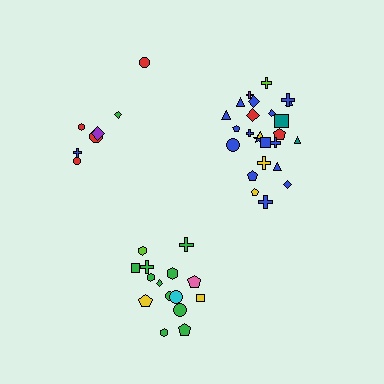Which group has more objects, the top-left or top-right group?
The top-right group.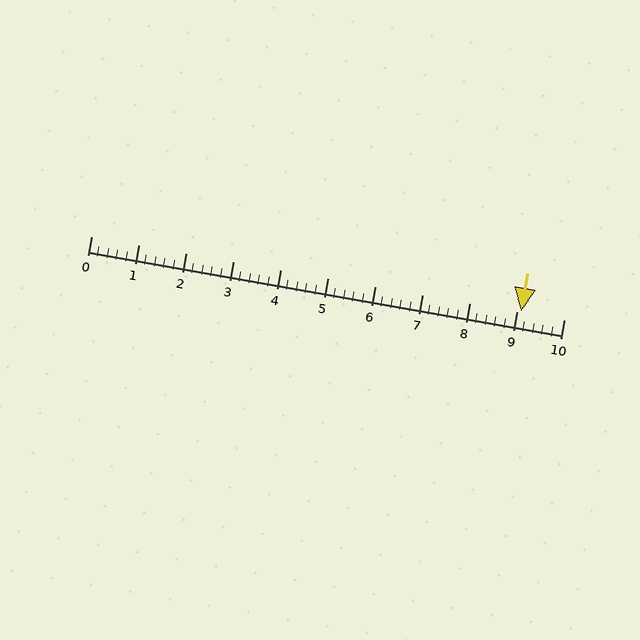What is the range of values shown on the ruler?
The ruler shows values from 0 to 10.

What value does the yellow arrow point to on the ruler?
The yellow arrow points to approximately 9.1.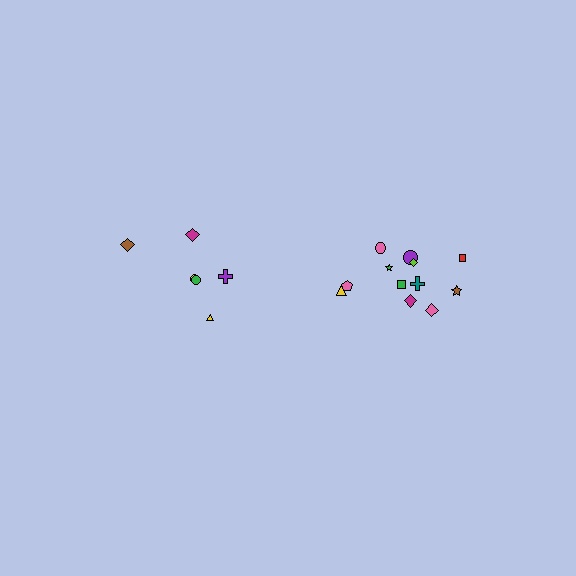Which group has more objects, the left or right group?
The right group.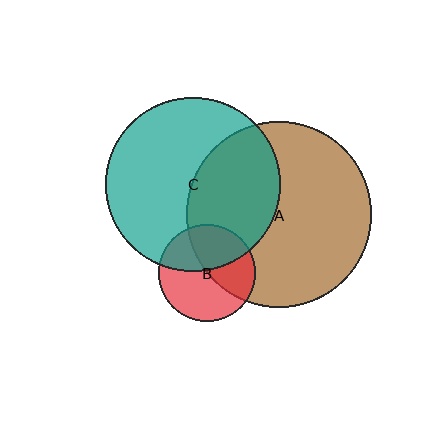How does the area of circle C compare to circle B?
Approximately 3.2 times.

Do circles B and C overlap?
Yes.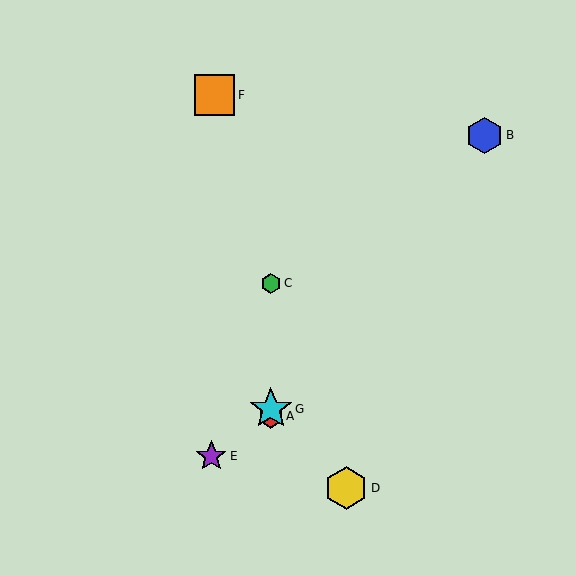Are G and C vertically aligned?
Yes, both are at x≈271.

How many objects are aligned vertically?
3 objects (A, C, G) are aligned vertically.